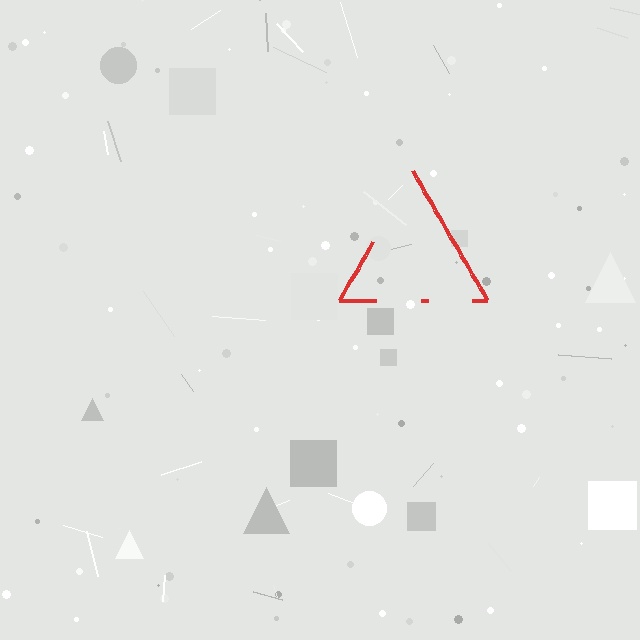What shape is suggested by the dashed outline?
The dashed outline suggests a triangle.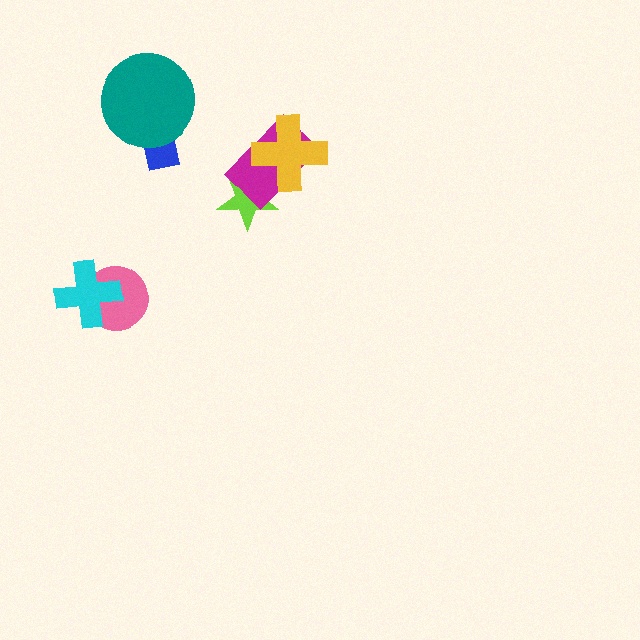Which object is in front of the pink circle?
The cyan cross is in front of the pink circle.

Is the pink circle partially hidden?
Yes, it is partially covered by another shape.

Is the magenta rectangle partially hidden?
Yes, it is partially covered by another shape.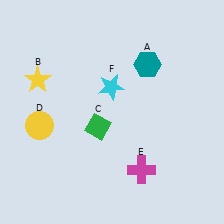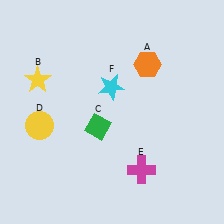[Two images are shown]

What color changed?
The hexagon (A) changed from teal in Image 1 to orange in Image 2.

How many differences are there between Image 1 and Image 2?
There is 1 difference between the two images.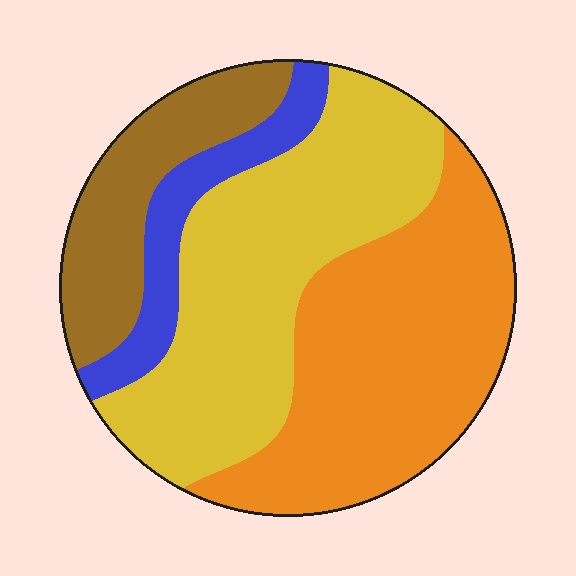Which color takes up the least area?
Blue, at roughly 10%.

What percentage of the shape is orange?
Orange takes up between a third and a half of the shape.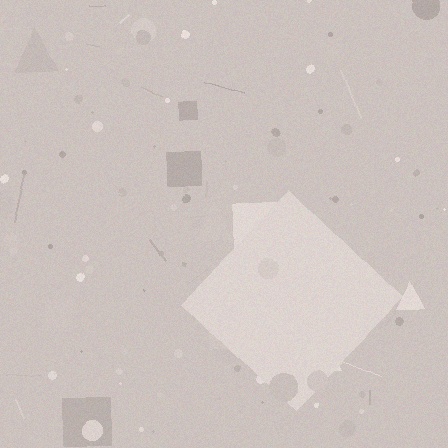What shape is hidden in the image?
A diamond is hidden in the image.